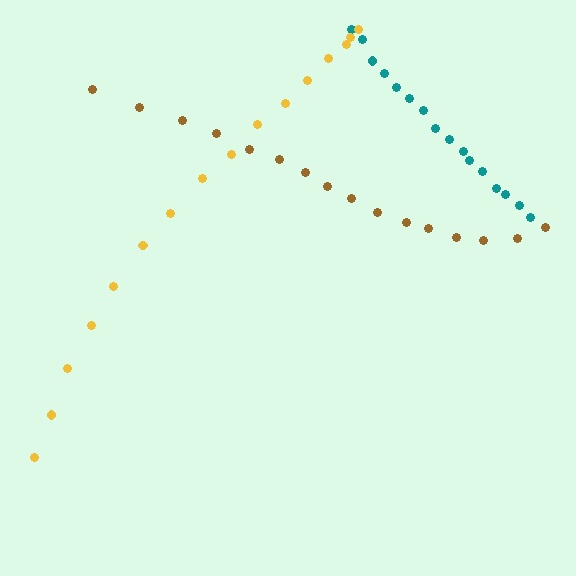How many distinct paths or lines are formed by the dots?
There are 3 distinct paths.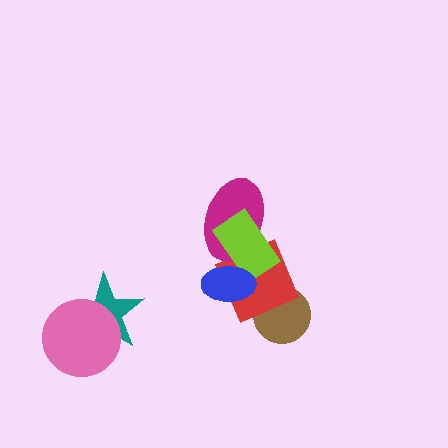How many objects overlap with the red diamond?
4 objects overlap with the red diamond.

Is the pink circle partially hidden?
No, no other shape covers it.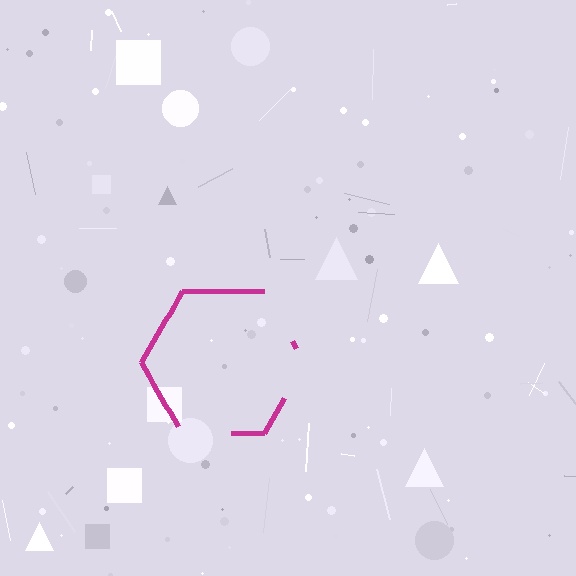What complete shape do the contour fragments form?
The contour fragments form a hexagon.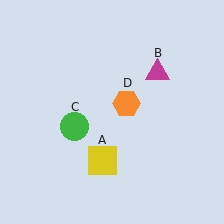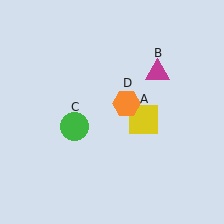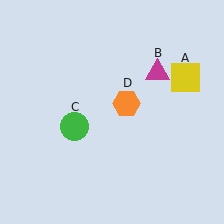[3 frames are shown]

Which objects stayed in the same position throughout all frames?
Magenta triangle (object B) and green circle (object C) and orange hexagon (object D) remained stationary.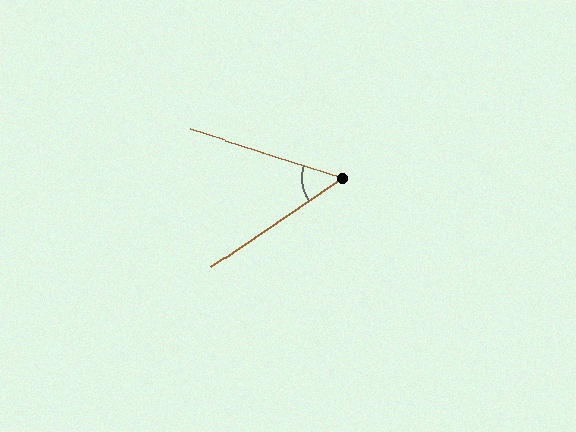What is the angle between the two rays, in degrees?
Approximately 52 degrees.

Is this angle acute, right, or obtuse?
It is acute.